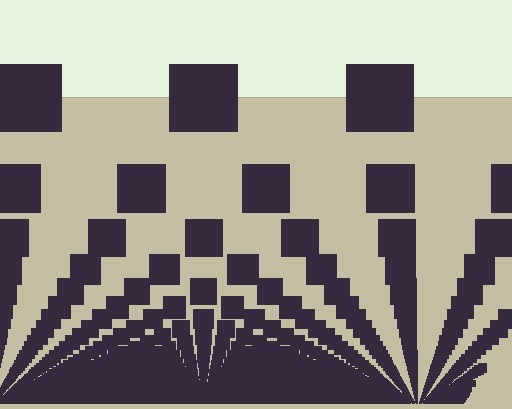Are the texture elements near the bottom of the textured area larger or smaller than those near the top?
Smaller. The gradient is inverted — elements near the bottom are smaller and denser.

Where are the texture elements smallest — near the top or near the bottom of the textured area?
Near the bottom.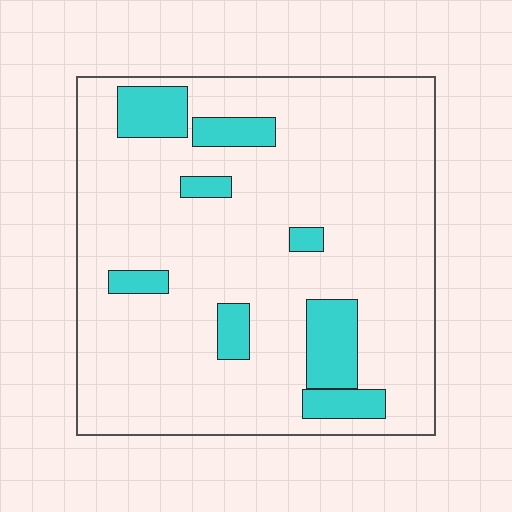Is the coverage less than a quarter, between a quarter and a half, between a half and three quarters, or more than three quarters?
Less than a quarter.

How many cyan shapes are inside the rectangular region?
8.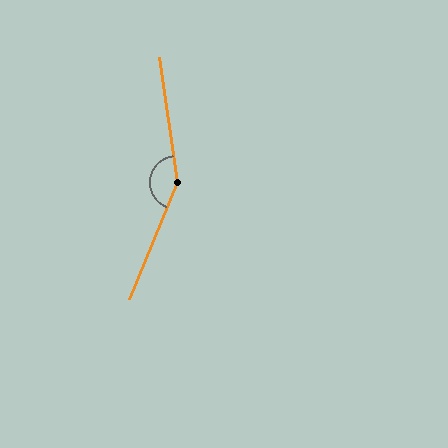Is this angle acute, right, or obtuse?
It is obtuse.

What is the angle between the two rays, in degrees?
Approximately 150 degrees.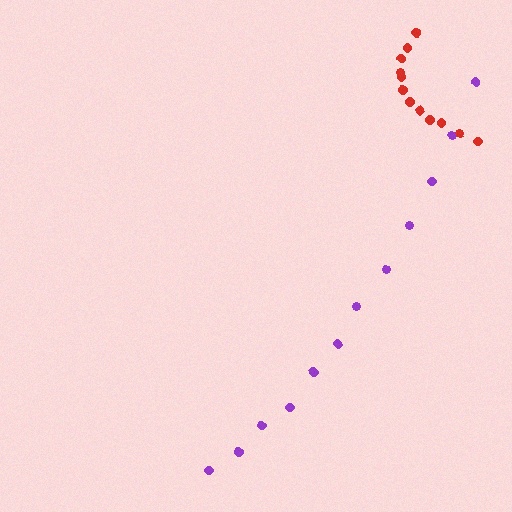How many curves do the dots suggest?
There are 2 distinct paths.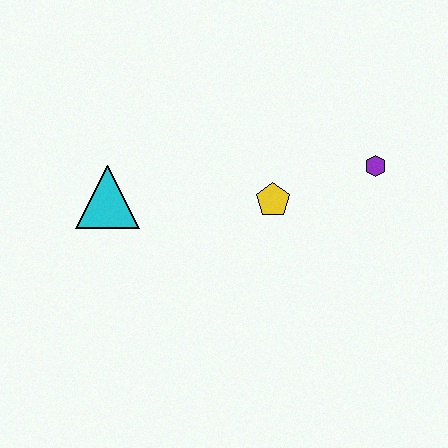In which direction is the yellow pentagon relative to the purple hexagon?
The yellow pentagon is to the left of the purple hexagon.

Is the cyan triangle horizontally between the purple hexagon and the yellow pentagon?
No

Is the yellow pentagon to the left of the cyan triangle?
No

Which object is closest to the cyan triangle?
The yellow pentagon is closest to the cyan triangle.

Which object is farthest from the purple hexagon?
The cyan triangle is farthest from the purple hexagon.